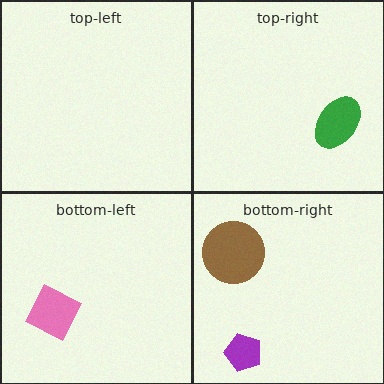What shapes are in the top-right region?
The green ellipse.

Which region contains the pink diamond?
The bottom-left region.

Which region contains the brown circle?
The bottom-right region.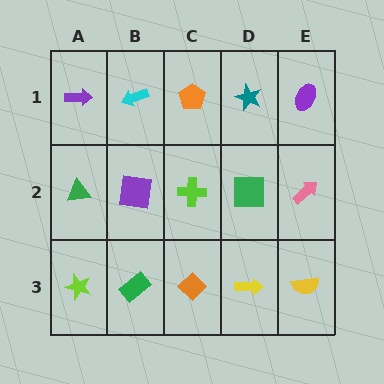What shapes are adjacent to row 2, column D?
A teal star (row 1, column D), a yellow arrow (row 3, column D), a lime cross (row 2, column C), a pink arrow (row 2, column E).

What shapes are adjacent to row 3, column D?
A green square (row 2, column D), an orange diamond (row 3, column C), a yellow semicircle (row 3, column E).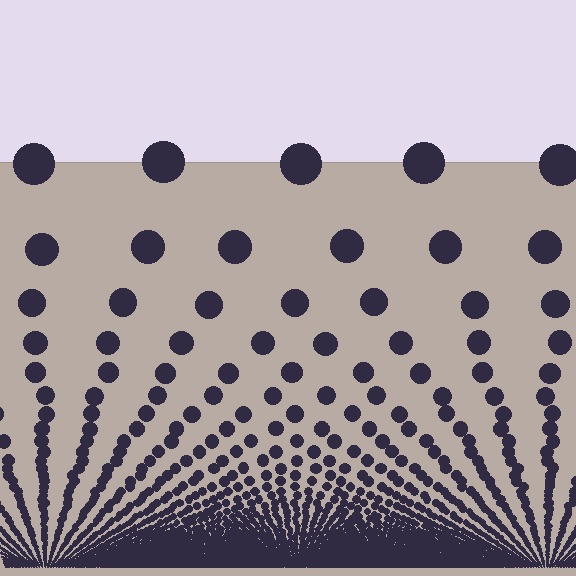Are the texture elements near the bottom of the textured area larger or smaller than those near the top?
Smaller. The gradient is inverted — elements near the bottom are smaller and denser.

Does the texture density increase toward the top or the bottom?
Density increases toward the bottom.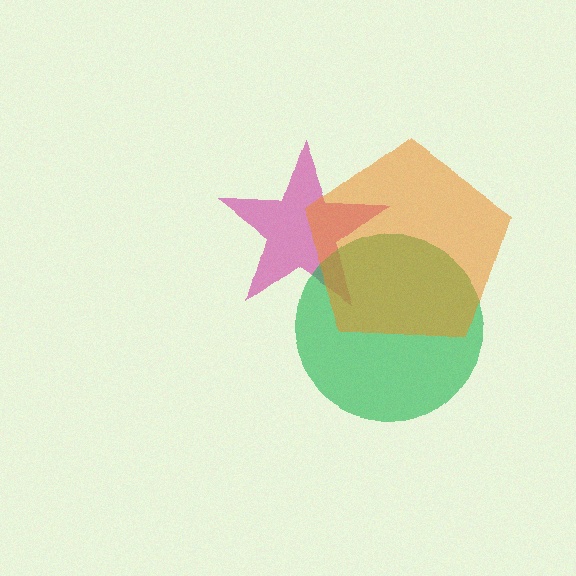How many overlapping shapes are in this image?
There are 3 overlapping shapes in the image.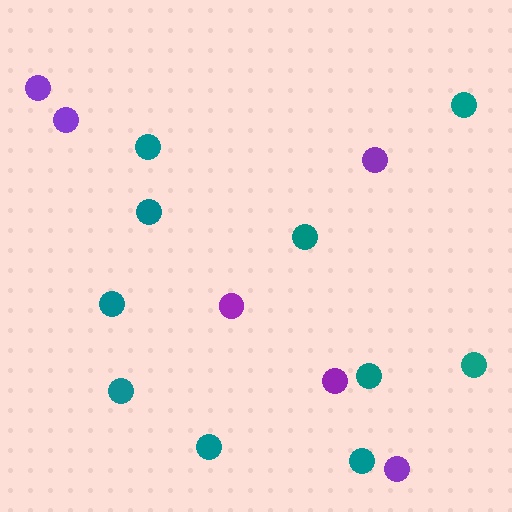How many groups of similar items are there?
There are 2 groups: one group of purple circles (6) and one group of teal circles (10).